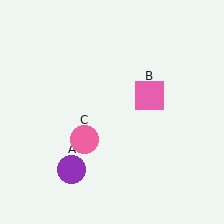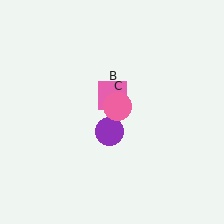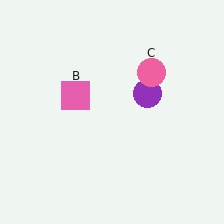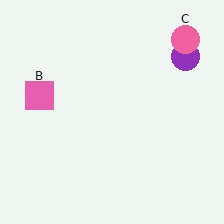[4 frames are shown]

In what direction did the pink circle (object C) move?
The pink circle (object C) moved up and to the right.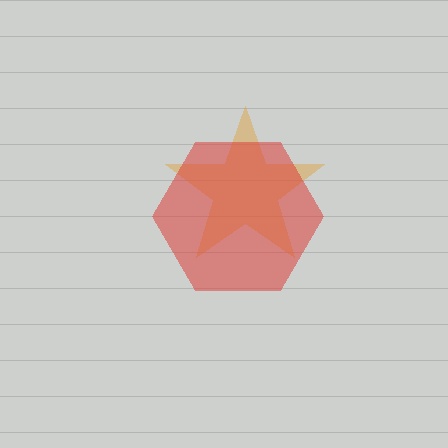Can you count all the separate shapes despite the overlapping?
Yes, there are 2 separate shapes.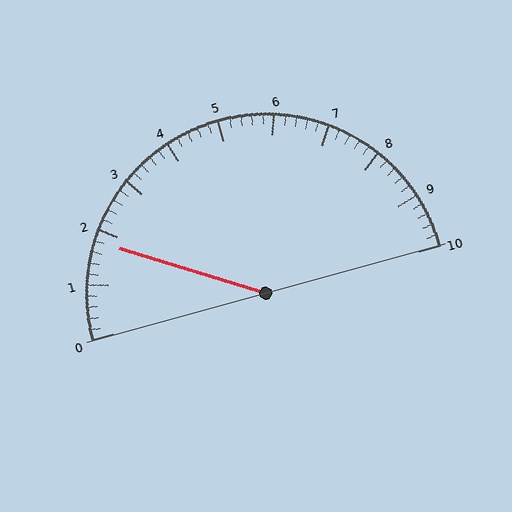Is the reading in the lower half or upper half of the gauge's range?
The reading is in the lower half of the range (0 to 10).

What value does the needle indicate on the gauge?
The needle indicates approximately 1.8.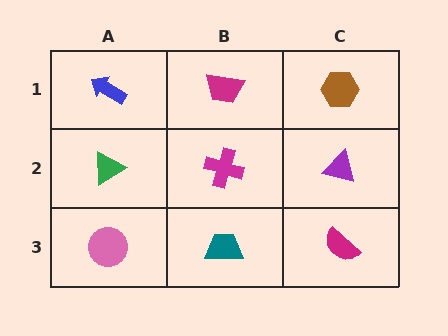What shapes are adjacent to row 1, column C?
A purple triangle (row 2, column C), a magenta trapezoid (row 1, column B).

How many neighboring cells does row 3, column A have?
2.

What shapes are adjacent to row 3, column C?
A purple triangle (row 2, column C), a teal trapezoid (row 3, column B).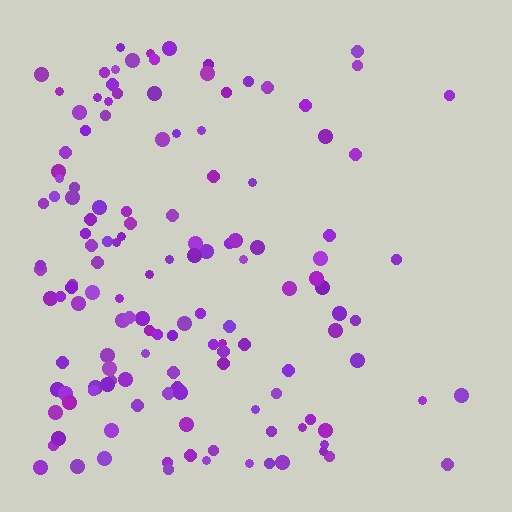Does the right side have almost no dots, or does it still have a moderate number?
Still a moderate number, just noticeably fewer than the left.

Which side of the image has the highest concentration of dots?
The left.